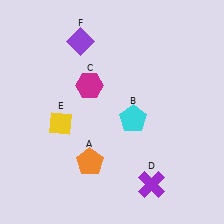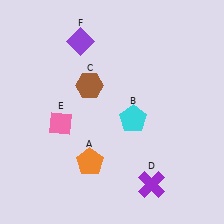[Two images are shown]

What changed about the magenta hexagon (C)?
In Image 1, C is magenta. In Image 2, it changed to brown.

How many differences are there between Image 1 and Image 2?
There are 2 differences between the two images.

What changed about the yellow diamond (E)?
In Image 1, E is yellow. In Image 2, it changed to pink.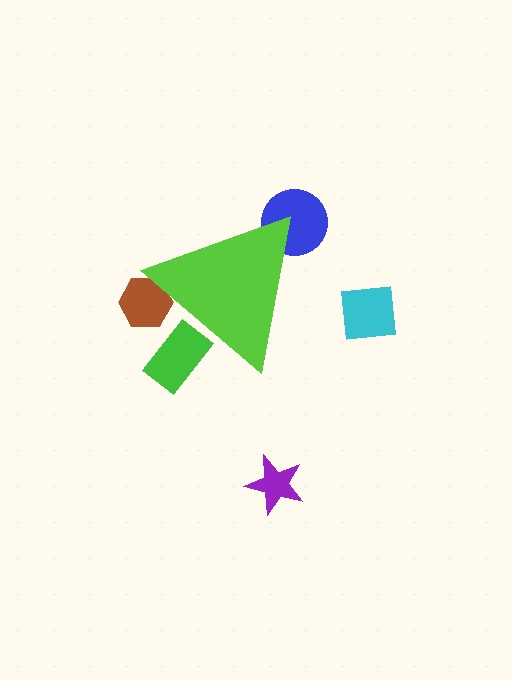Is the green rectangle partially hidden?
Yes, the green rectangle is partially hidden behind the lime triangle.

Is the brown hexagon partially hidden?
Yes, the brown hexagon is partially hidden behind the lime triangle.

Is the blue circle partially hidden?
Yes, the blue circle is partially hidden behind the lime triangle.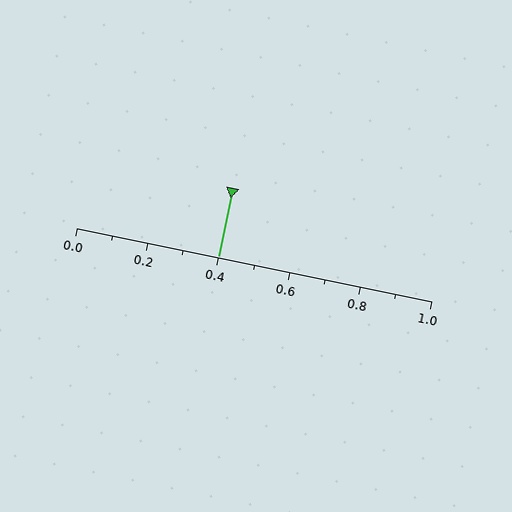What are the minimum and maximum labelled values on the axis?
The axis runs from 0.0 to 1.0.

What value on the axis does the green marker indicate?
The marker indicates approximately 0.4.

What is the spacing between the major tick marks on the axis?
The major ticks are spaced 0.2 apart.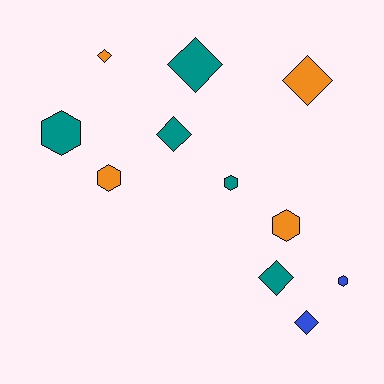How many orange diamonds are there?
There are 2 orange diamonds.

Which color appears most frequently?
Teal, with 5 objects.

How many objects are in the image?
There are 11 objects.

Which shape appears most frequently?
Diamond, with 6 objects.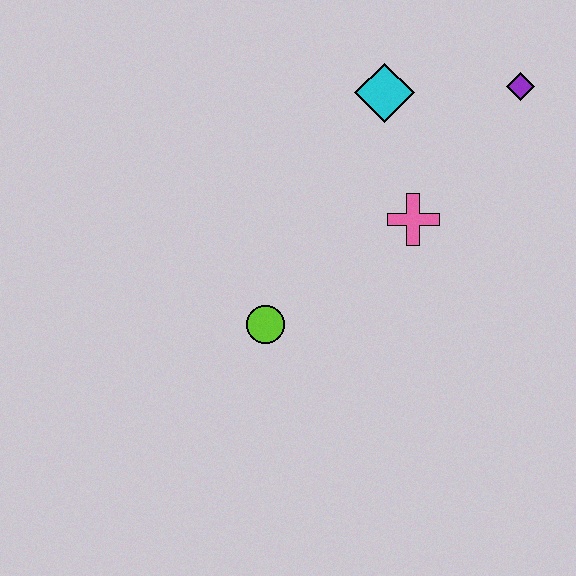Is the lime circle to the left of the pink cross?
Yes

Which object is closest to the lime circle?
The pink cross is closest to the lime circle.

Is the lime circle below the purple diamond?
Yes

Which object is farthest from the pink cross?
The lime circle is farthest from the pink cross.